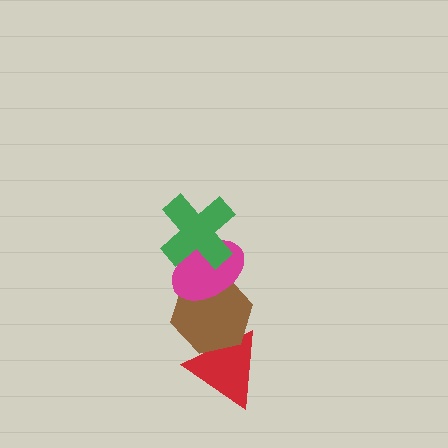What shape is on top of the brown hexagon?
The magenta ellipse is on top of the brown hexagon.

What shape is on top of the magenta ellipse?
The green cross is on top of the magenta ellipse.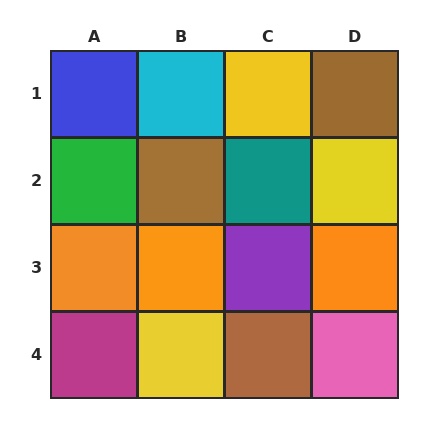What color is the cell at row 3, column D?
Orange.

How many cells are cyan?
1 cell is cyan.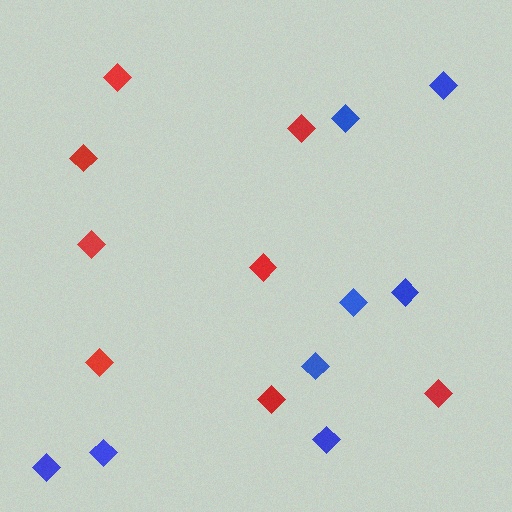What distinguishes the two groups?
There are 2 groups: one group of blue diamonds (8) and one group of red diamonds (8).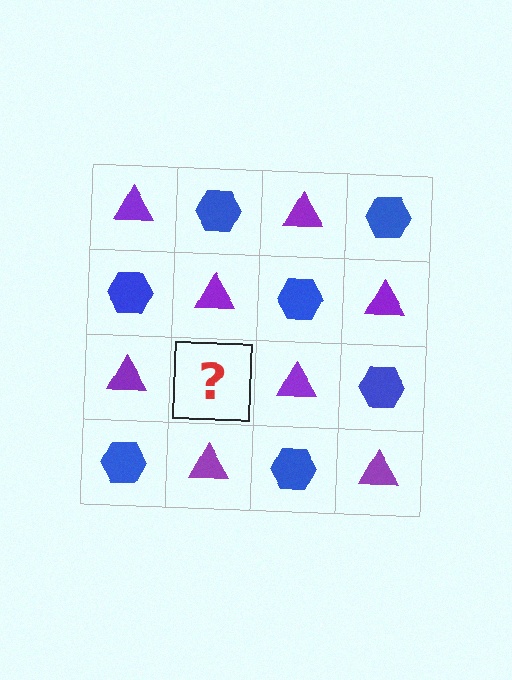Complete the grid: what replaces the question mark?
The question mark should be replaced with a blue hexagon.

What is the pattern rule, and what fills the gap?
The rule is that it alternates purple triangle and blue hexagon in a checkerboard pattern. The gap should be filled with a blue hexagon.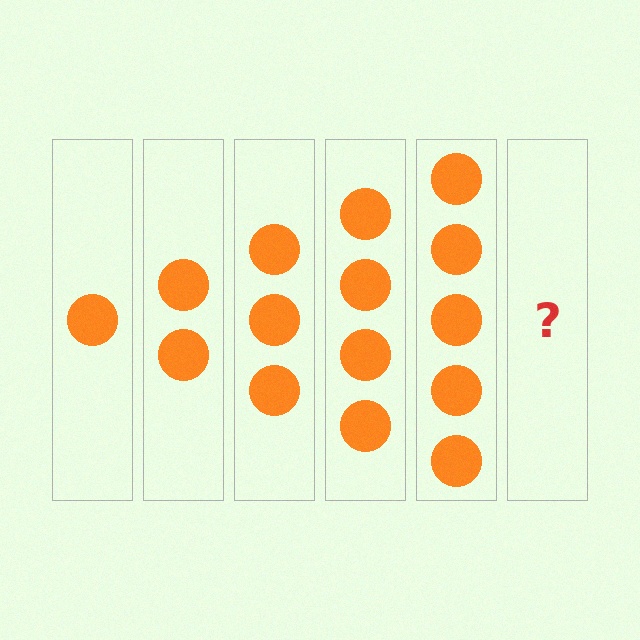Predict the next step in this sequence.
The next step is 6 circles.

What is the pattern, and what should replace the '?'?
The pattern is that each step adds one more circle. The '?' should be 6 circles.